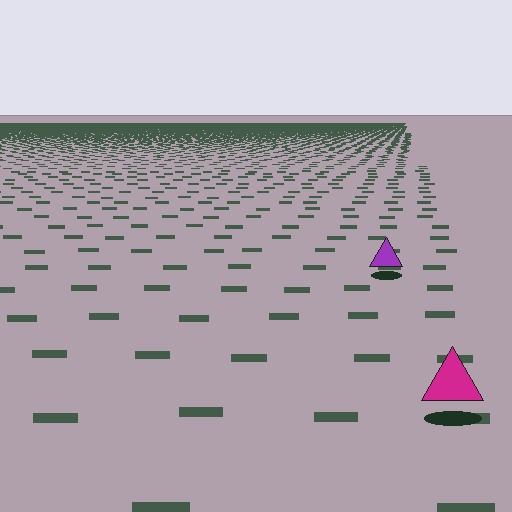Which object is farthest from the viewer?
The purple triangle is farthest from the viewer. It appears smaller and the ground texture around it is denser.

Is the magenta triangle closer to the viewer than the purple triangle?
Yes. The magenta triangle is closer — you can tell from the texture gradient: the ground texture is coarser near it.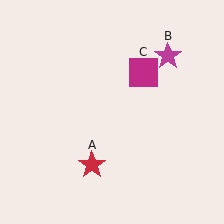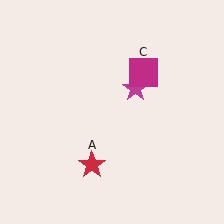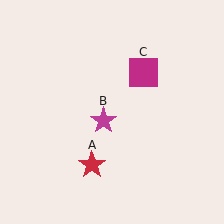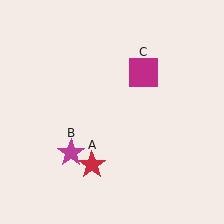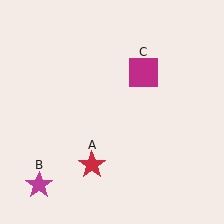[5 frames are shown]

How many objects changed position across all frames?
1 object changed position: magenta star (object B).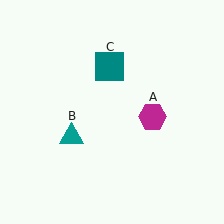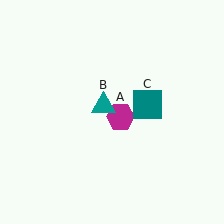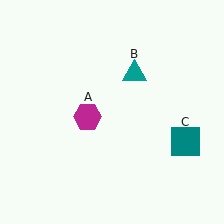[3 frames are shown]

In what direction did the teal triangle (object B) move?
The teal triangle (object B) moved up and to the right.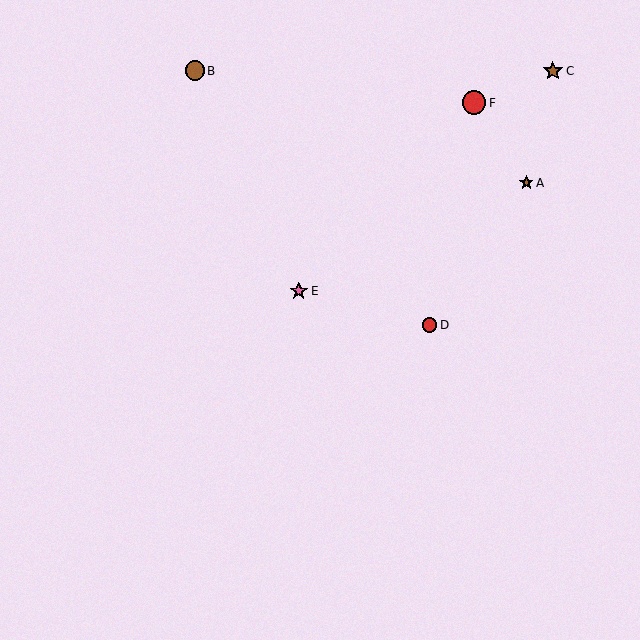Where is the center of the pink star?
The center of the pink star is at (299, 291).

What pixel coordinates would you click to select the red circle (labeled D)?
Click at (430, 325) to select the red circle D.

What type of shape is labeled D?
Shape D is a red circle.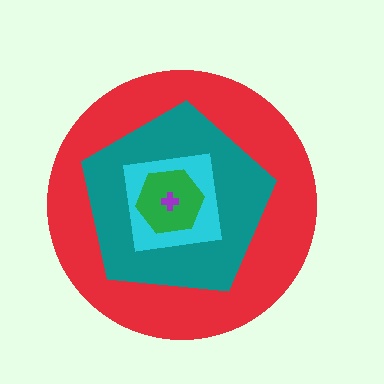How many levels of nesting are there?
5.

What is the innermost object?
The purple cross.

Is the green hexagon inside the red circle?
Yes.